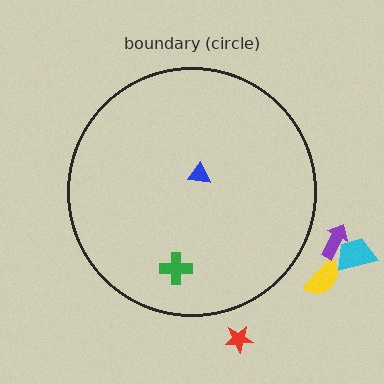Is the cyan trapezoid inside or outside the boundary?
Outside.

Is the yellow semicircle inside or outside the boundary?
Outside.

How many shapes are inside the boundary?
2 inside, 4 outside.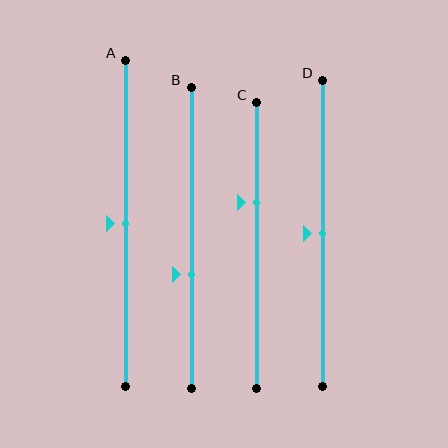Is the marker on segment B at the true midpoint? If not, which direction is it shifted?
No, the marker on segment B is shifted downward by about 12% of the segment length.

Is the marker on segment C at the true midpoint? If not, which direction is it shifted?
No, the marker on segment C is shifted upward by about 15% of the segment length.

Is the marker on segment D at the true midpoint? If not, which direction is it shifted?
Yes, the marker on segment D is at the true midpoint.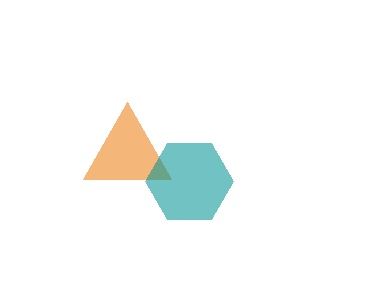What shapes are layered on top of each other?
The layered shapes are: an orange triangle, a teal hexagon.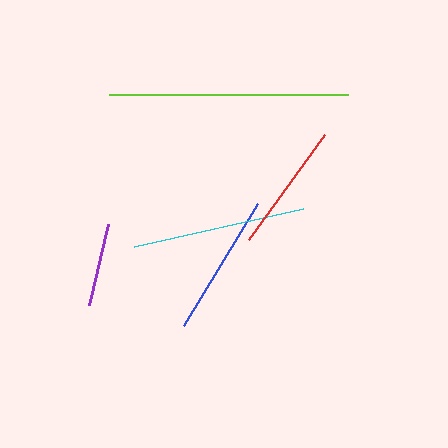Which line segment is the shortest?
The purple line is the shortest at approximately 84 pixels.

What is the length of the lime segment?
The lime segment is approximately 239 pixels long.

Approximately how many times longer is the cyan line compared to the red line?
The cyan line is approximately 1.3 times the length of the red line.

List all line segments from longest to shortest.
From longest to shortest: lime, cyan, blue, red, purple.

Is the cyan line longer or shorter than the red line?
The cyan line is longer than the red line.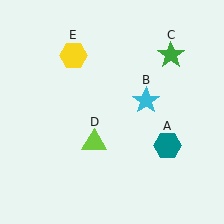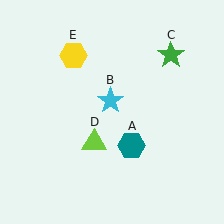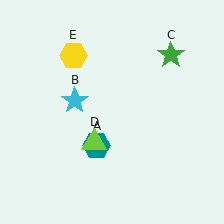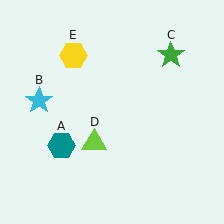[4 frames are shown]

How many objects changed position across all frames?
2 objects changed position: teal hexagon (object A), cyan star (object B).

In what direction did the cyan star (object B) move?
The cyan star (object B) moved left.